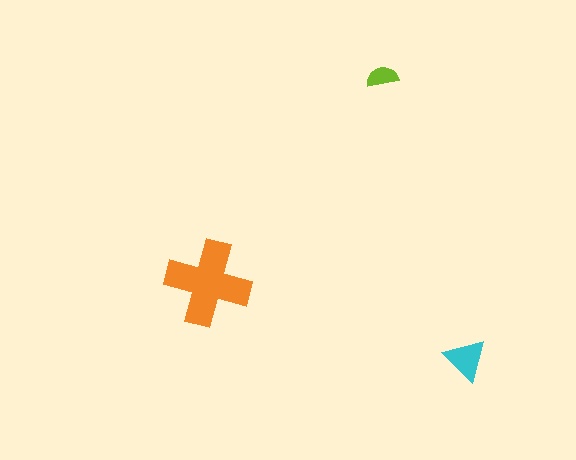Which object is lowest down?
The cyan triangle is bottommost.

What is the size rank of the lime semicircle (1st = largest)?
3rd.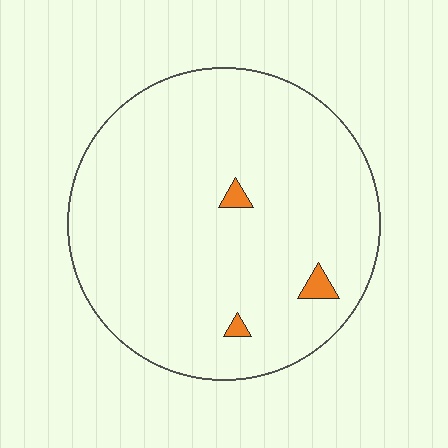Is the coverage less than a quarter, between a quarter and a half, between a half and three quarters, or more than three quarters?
Less than a quarter.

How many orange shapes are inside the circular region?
3.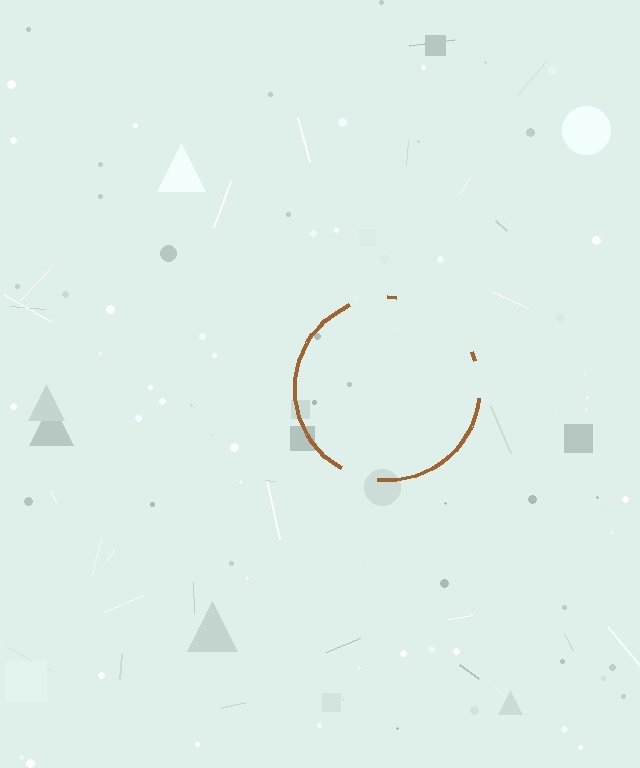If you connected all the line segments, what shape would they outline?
They would outline a circle.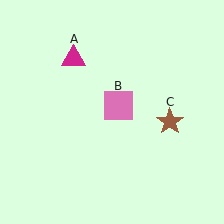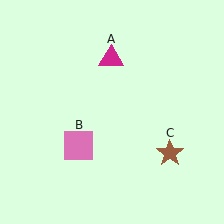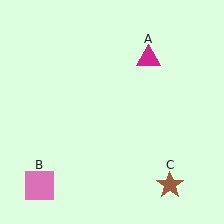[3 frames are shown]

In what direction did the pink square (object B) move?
The pink square (object B) moved down and to the left.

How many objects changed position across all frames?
3 objects changed position: magenta triangle (object A), pink square (object B), brown star (object C).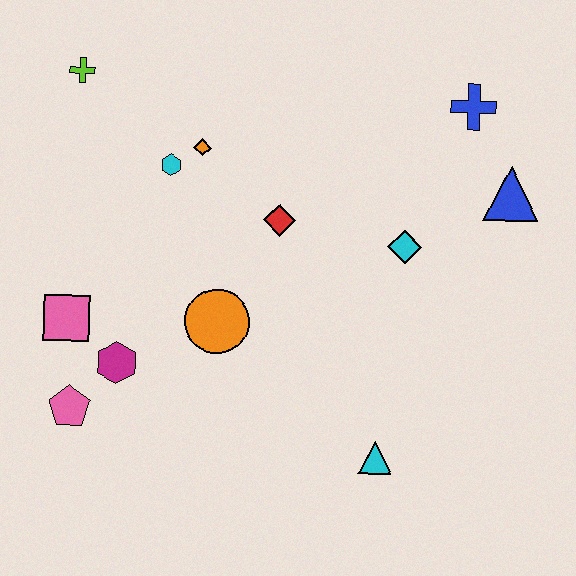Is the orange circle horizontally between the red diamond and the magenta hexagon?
Yes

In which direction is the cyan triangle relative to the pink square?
The cyan triangle is to the right of the pink square.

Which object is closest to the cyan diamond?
The blue triangle is closest to the cyan diamond.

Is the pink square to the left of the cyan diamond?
Yes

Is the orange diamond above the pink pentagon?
Yes